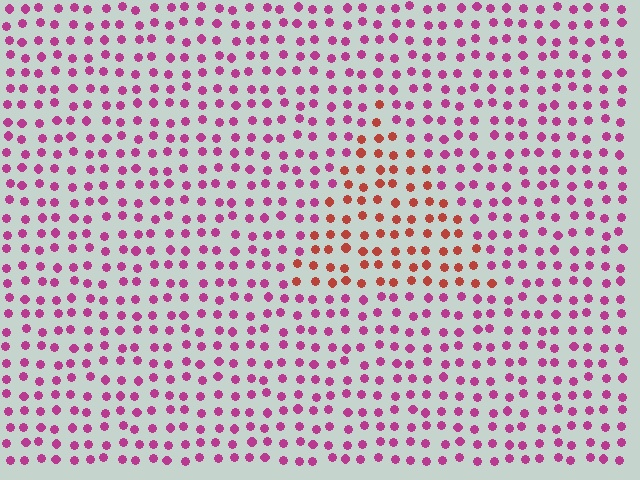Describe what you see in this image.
The image is filled with small magenta elements in a uniform arrangement. A triangle-shaped region is visible where the elements are tinted to a slightly different hue, forming a subtle color boundary.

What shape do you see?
I see a triangle.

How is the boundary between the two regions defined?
The boundary is defined purely by a slight shift in hue (about 44 degrees). Spacing, size, and orientation are identical on both sides.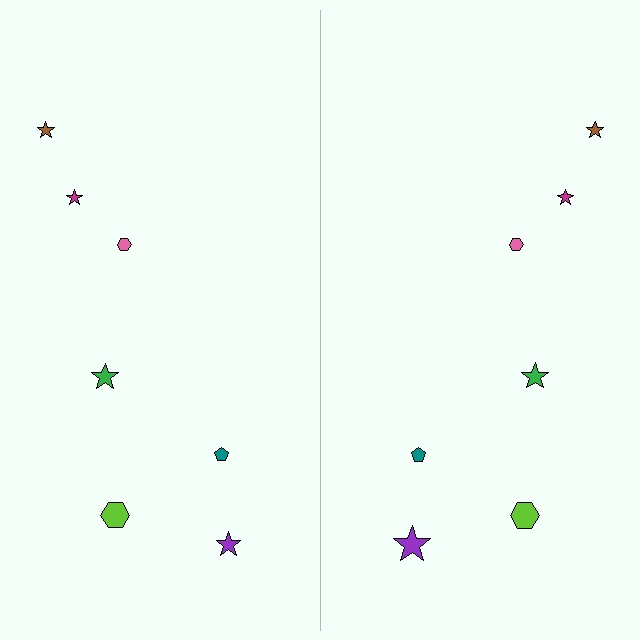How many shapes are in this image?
There are 14 shapes in this image.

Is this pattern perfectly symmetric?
No, the pattern is not perfectly symmetric. The purple star on the right side has a different size than its mirror counterpart.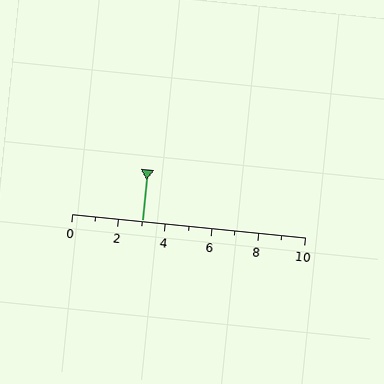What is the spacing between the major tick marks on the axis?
The major ticks are spaced 2 apart.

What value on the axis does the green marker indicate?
The marker indicates approximately 3.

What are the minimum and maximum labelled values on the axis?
The axis runs from 0 to 10.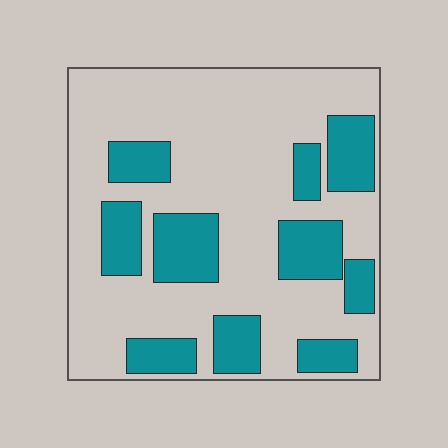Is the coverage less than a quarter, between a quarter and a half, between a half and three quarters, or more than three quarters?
Between a quarter and a half.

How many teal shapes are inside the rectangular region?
10.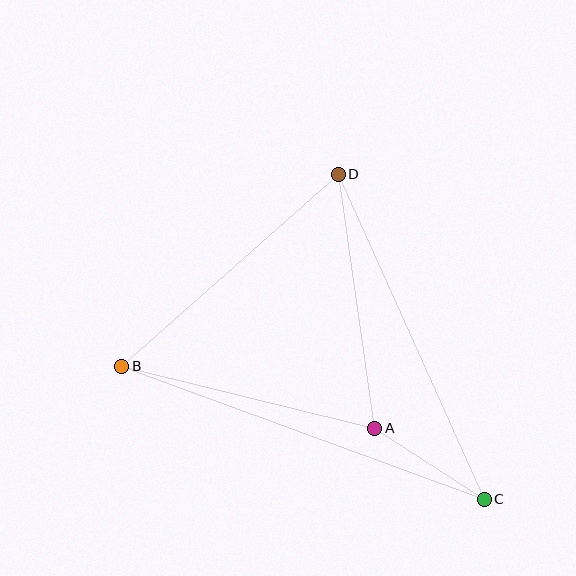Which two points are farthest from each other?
Points B and C are farthest from each other.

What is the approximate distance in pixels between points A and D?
The distance between A and D is approximately 257 pixels.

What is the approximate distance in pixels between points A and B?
The distance between A and B is approximately 260 pixels.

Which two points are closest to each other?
Points A and C are closest to each other.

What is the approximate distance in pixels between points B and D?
The distance between B and D is approximately 289 pixels.